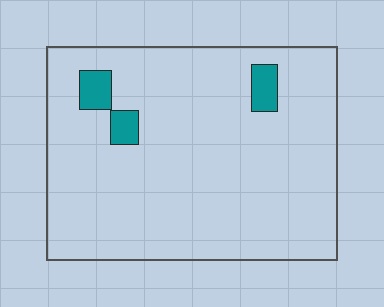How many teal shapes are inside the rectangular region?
3.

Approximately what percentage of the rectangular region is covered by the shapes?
Approximately 5%.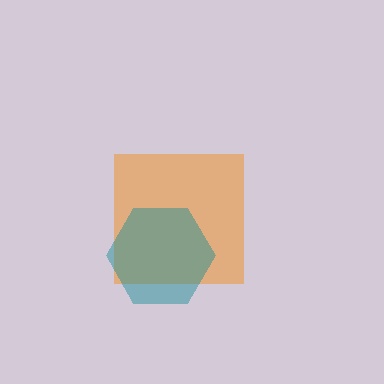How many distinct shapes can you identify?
There are 2 distinct shapes: an orange square, a teal hexagon.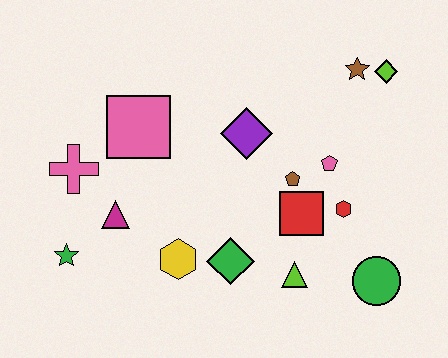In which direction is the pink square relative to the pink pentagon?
The pink square is to the left of the pink pentagon.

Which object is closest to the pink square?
The pink cross is closest to the pink square.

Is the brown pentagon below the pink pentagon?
Yes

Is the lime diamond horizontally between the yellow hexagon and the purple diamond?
No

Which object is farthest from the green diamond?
The lime diamond is farthest from the green diamond.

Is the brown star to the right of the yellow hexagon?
Yes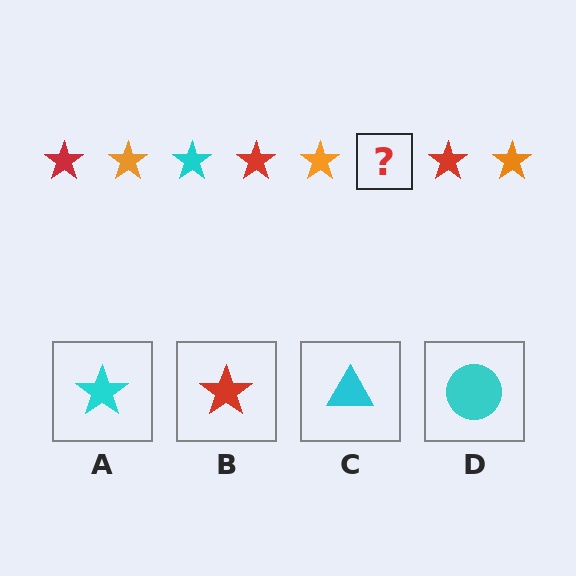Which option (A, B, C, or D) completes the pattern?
A.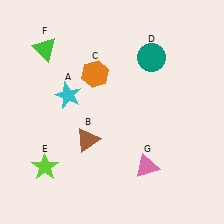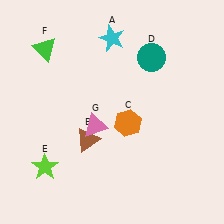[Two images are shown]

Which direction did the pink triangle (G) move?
The pink triangle (G) moved left.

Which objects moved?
The objects that moved are: the cyan star (A), the orange hexagon (C), the pink triangle (G).